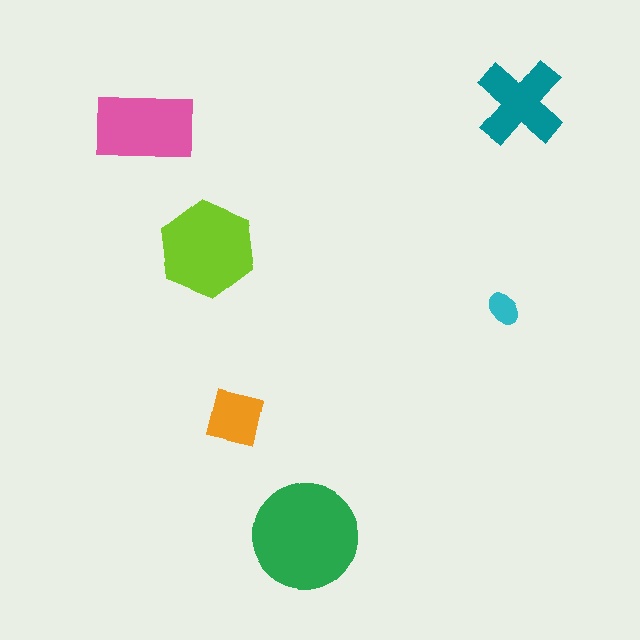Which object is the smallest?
The cyan ellipse.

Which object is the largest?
The green circle.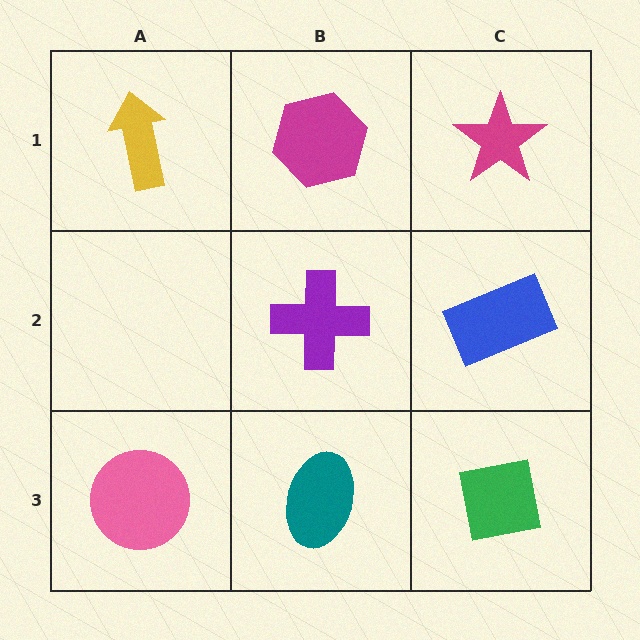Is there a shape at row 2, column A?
No, that cell is empty.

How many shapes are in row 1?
3 shapes.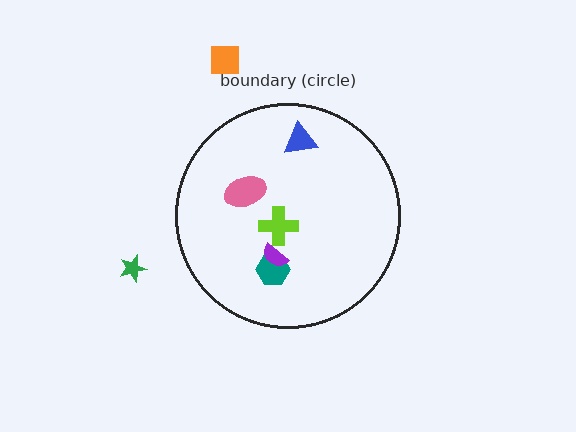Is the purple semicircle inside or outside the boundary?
Inside.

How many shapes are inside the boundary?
5 inside, 2 outside.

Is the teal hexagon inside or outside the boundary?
Inside.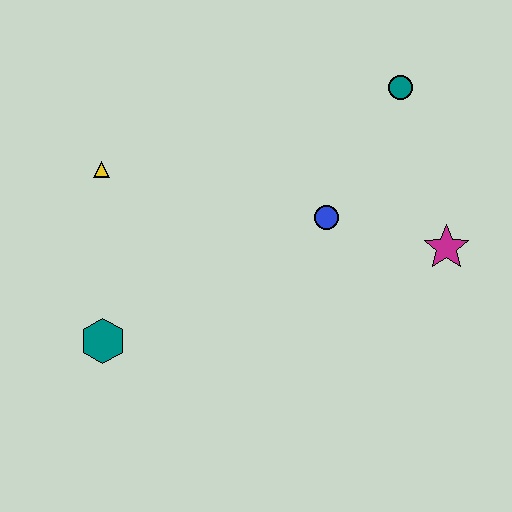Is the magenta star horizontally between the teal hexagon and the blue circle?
No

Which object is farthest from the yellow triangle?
The magenta star is farthest from the yellow triangle.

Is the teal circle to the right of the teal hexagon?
Yes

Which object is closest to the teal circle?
The blue circle is closest to the teal circle.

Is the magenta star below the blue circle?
Yes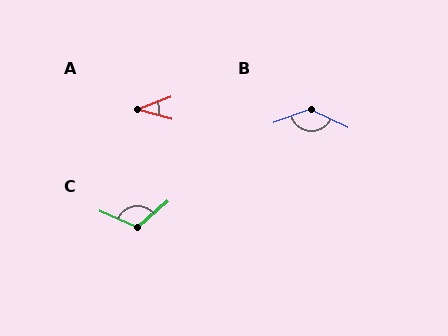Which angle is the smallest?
A, at approximately 36 degrees.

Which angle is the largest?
B, at approximately 134 degrees.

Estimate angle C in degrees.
Approximately 115 degrees.